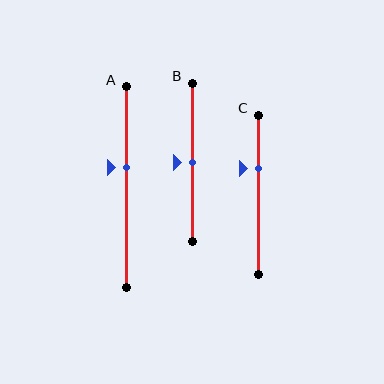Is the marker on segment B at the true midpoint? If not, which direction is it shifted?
Yes, the marker on segment B is at the true midpoint.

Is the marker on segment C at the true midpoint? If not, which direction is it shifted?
No, the marker on segment C is shifted upward by about 17% of the segment length.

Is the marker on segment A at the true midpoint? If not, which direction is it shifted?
No, the marker on segment A is shifted upward by about 10% of the segment length.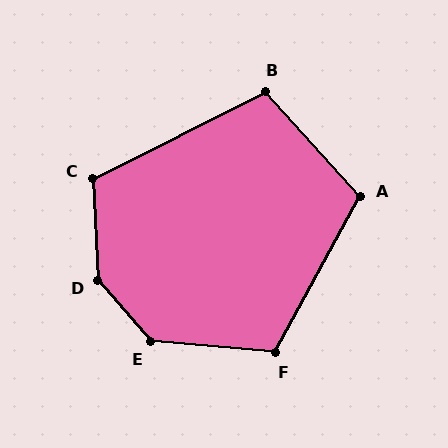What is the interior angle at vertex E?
Approximately 136 degrees (obtuse).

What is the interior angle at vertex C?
Approximately 114 degrees (obtuse).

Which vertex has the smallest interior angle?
B, at approximately 105 degrees.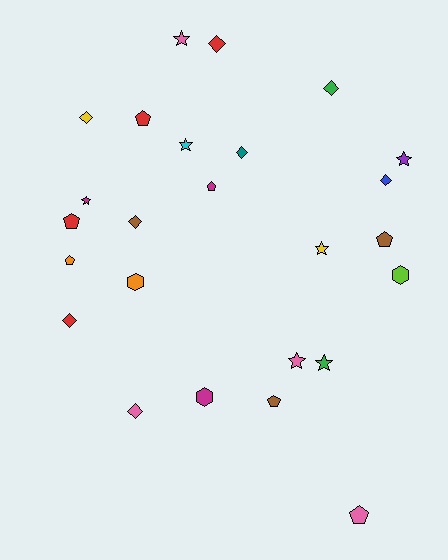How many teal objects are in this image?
There is 1 teal object.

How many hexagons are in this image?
There are 3 hexagons.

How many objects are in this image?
There are 25 objects.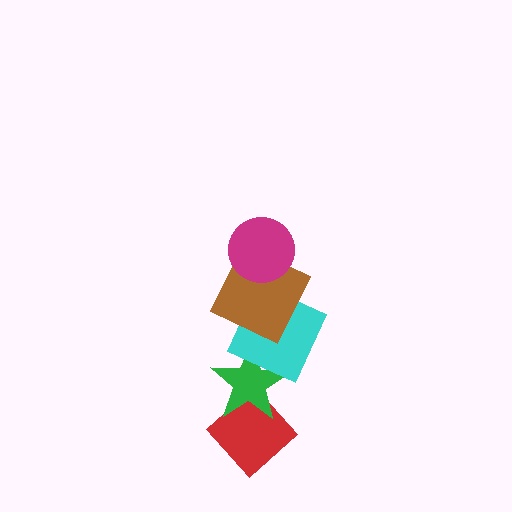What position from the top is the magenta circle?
The magenta circle is 1st from the top.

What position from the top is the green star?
The green star is 4th from the top.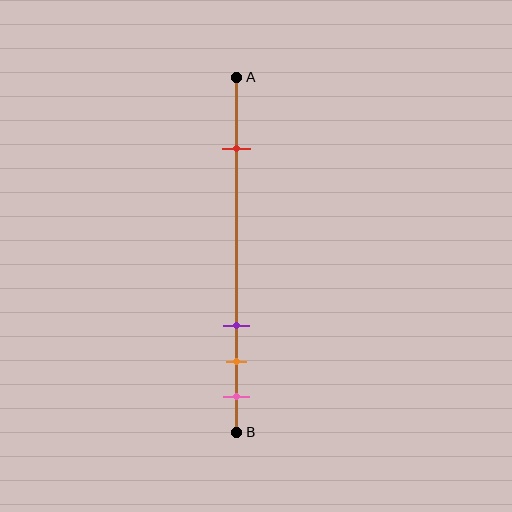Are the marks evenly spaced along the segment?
No, the marks are not evenly spaced.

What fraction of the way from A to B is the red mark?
The red mark is approximately 20% (0.2) of the way from A to B.